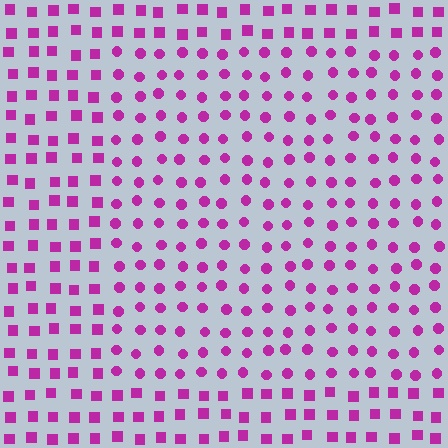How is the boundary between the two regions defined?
The boundary is defined by a change in element shape: circles inside vs. squares outside. All elements share the same color and spacing.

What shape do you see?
I see a rectangle.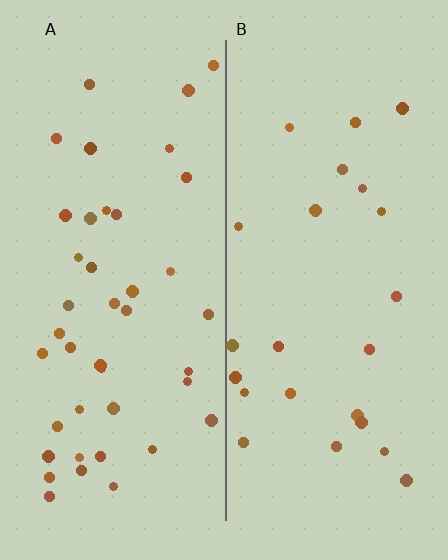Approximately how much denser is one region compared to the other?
Approximately 1.8× — region A over region B.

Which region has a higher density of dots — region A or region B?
A (the left).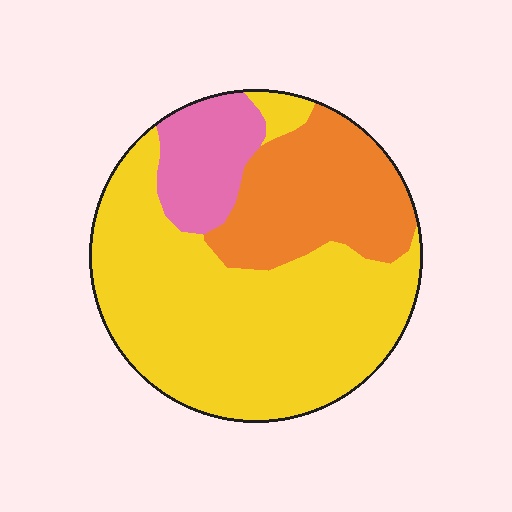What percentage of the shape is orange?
Orange takes up between a sixth and a third of the shape.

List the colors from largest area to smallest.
From largest to smallest: yellow, orange, pink.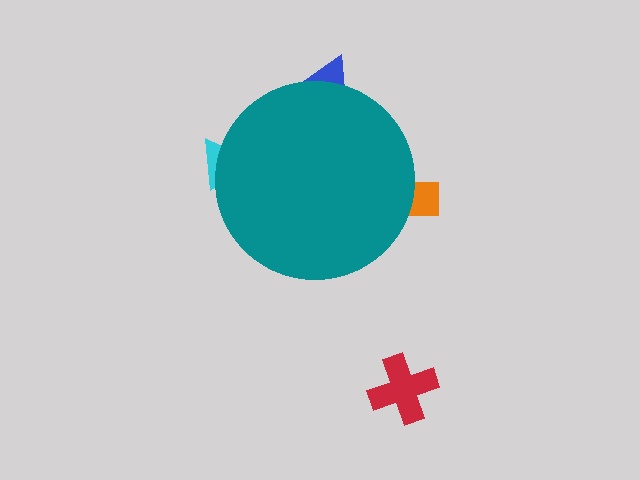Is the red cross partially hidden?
No, the red cross is fully visible.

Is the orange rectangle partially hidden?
Yes, the orange rectangle is partially hidden behind the teal circle.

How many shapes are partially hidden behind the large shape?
3 shapes are partially hidden.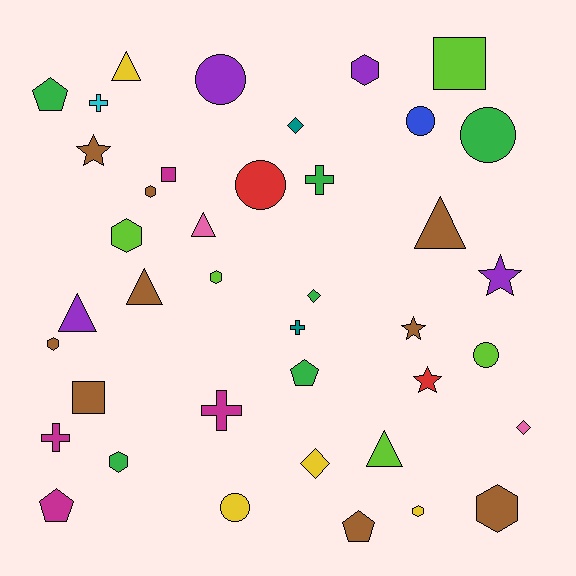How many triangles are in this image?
There are 6 triangles.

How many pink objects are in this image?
There are 2 pink objects.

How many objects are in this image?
There are 40 objects.